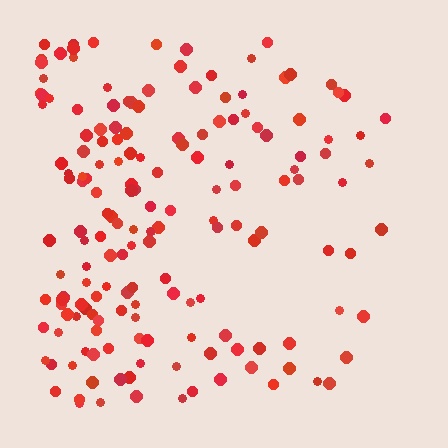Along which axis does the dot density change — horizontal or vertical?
Horizontal.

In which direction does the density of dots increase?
From right to left, with the left side densest.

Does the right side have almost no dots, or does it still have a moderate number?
Still a moderate number, just noticeably fewer than the left.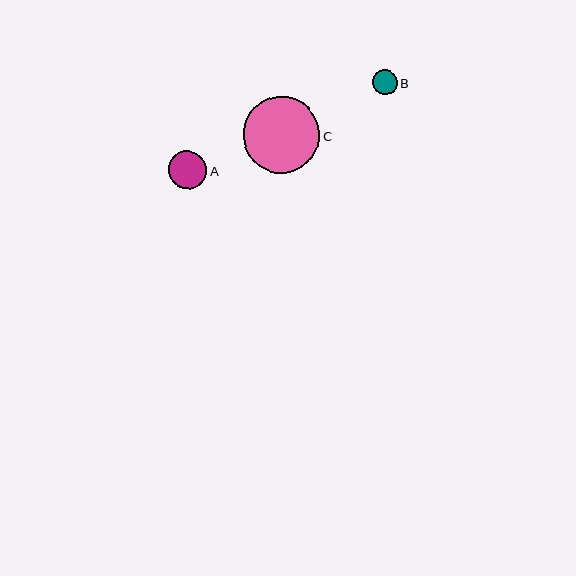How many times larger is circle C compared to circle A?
Circle C is approximately 2.0 times the size of circle A.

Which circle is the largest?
Circle C is the largest with a size of approximately 77 pixels.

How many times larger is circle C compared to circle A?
Circle C is approximately 2.0 times the size of circle A.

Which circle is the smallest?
Circle B is the smallest with a size of approximately 25 pixels.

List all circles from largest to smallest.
From largest to smallest: C, A, B.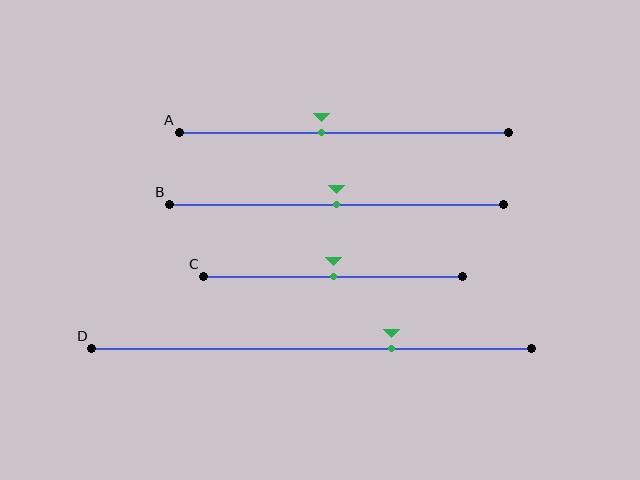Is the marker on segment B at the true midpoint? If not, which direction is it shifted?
Yes, the marker on segment B is at the true midpoint.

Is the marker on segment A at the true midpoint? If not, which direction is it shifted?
No, the marker on segment A is shifted to the left by about 7% of the segment length.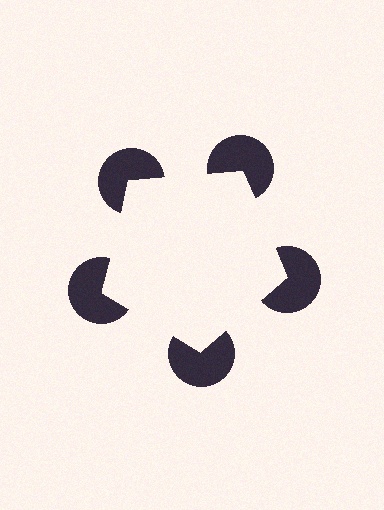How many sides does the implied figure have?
5 sides.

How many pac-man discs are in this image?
There are 5 — one at each vertex of the illusory pentagon.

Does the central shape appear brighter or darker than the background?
It typically appears slightly brighter than the background, even though no actual brightness change is drawn.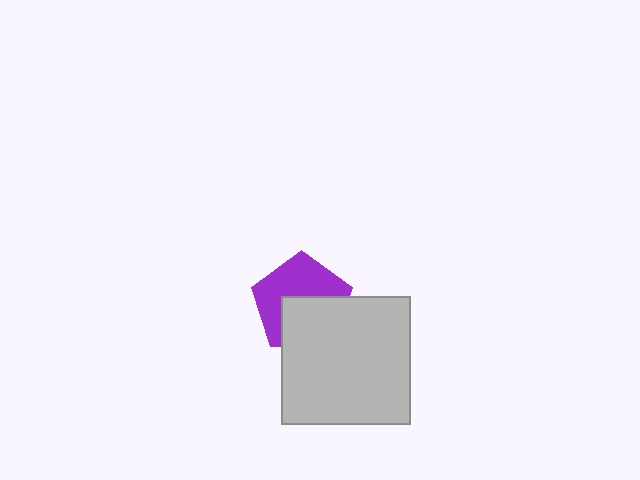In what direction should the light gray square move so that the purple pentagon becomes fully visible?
The light gray square should move down. That is the shortest direction to clear the overlap and leave the purple pentagon fully visible.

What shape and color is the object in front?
The object in front is a light gray square.